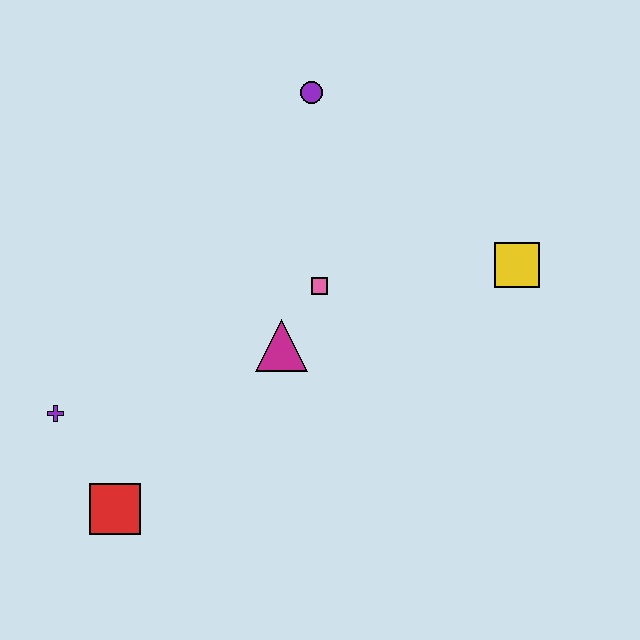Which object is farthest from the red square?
The yellow square is farthest from the red square.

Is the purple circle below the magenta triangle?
No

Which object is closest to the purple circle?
The pink square is closest to the purple circle.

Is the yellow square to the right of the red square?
Yes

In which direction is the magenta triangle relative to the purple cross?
The magenta triangle is to the right of the purple cross.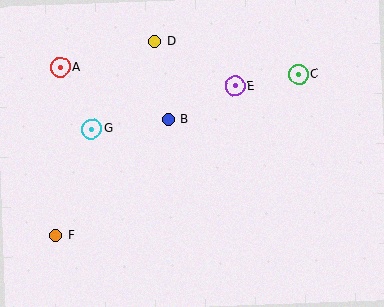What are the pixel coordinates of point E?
Point E is at (235, 86).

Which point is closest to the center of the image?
Point B at (168, 120) is closest to the center.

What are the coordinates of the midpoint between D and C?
The midpoint between D and C is at (227, 58).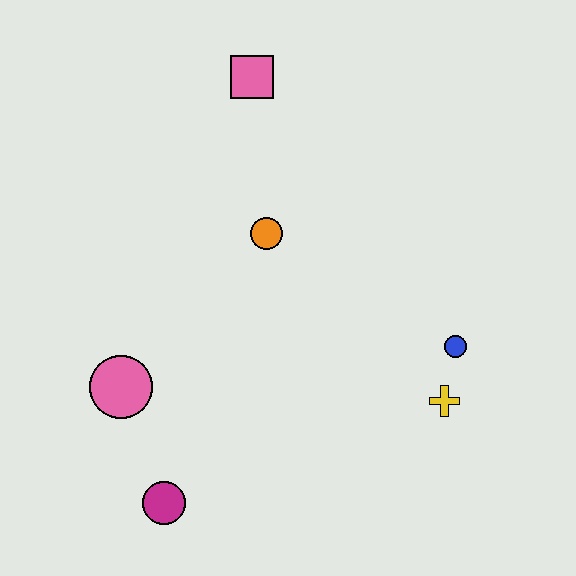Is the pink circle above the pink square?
No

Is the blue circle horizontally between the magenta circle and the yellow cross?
No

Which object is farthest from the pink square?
The magenta circle is farthest from the pink square.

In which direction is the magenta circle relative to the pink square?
The magenta circle is below the pink square.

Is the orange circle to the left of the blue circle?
Yes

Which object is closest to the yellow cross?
The blue circle is closest to the yellow cross.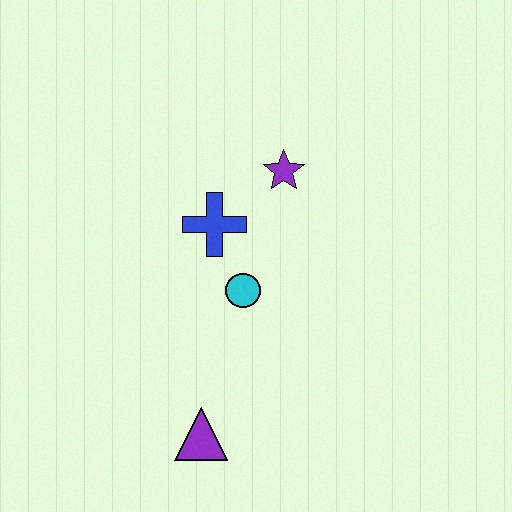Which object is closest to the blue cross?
The cyan circle is closest to the blue cross.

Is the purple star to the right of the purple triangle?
Yes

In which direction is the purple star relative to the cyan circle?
The purple star is above the cyan circle.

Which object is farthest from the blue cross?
The purple triangle is farthest from the blue cross.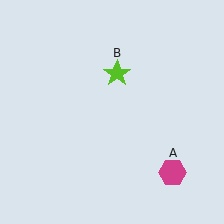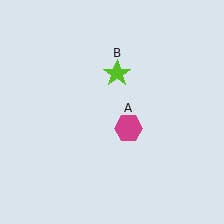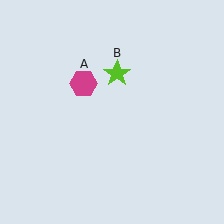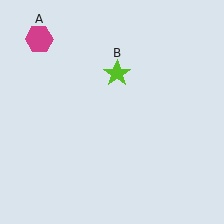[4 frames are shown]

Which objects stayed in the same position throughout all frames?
Lime star (object B) remained stationary.